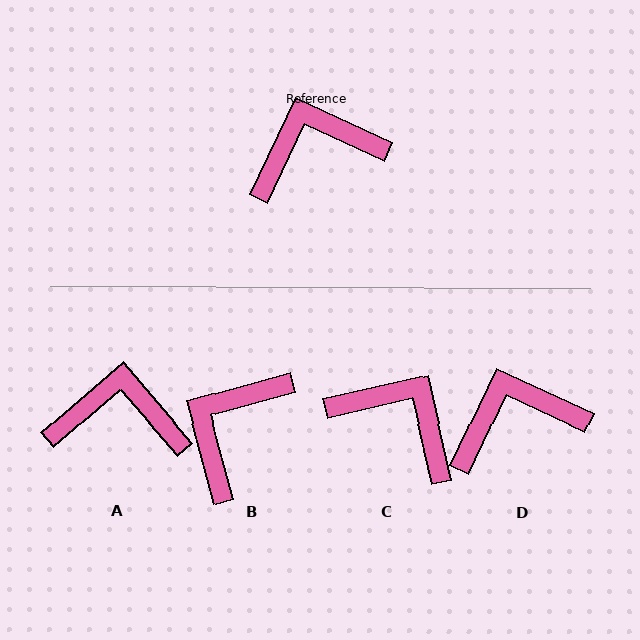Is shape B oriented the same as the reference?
No, it is off by about 41 degrees.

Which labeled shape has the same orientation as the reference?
D.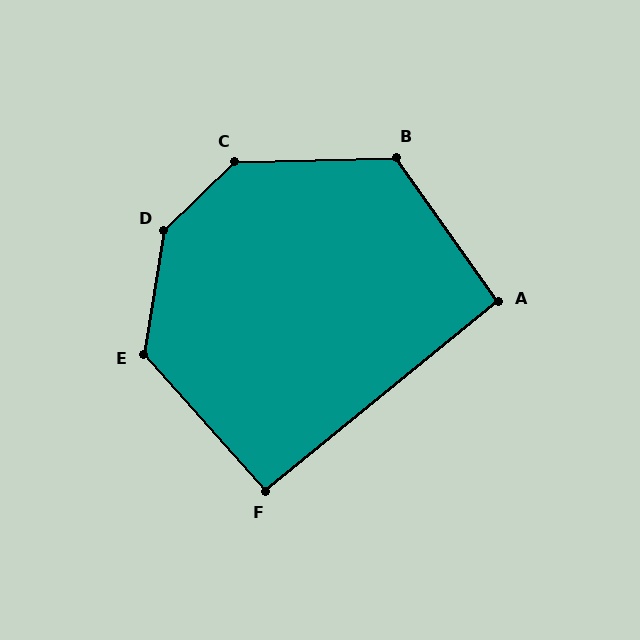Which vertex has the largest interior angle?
D, at approximately 144 degrees.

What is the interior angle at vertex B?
Approximately 124 degrees (obtuse).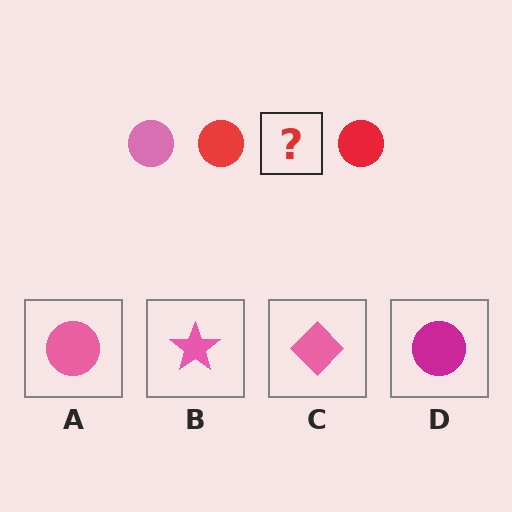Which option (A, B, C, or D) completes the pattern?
A.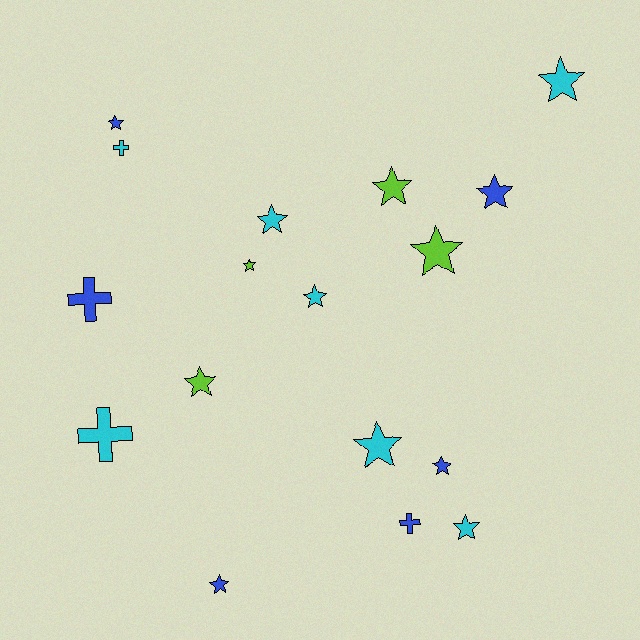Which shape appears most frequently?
Star, with 13 objects.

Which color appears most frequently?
Cyan, with 7 objects.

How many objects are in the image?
There are 17 objects.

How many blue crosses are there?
There are 2 blue crosses.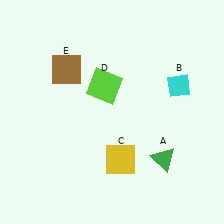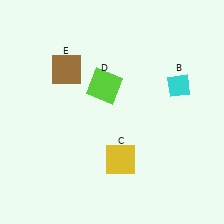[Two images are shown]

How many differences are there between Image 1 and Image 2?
There is 1 difference between the two images.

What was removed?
The green triangle (A) was removed in Image 2.